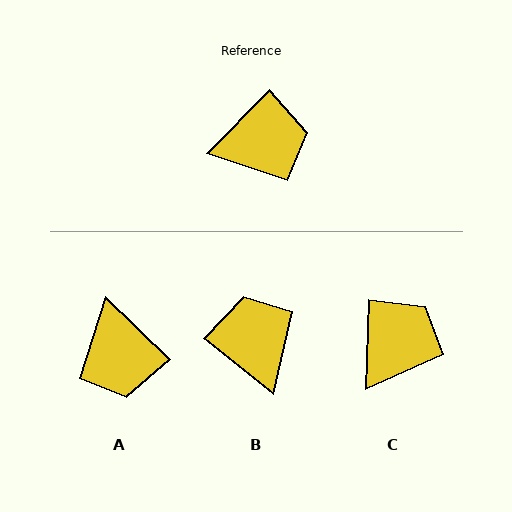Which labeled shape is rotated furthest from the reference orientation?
B, about 96 degrees away.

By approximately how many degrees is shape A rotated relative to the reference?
Approximately 89 degrees clockwise.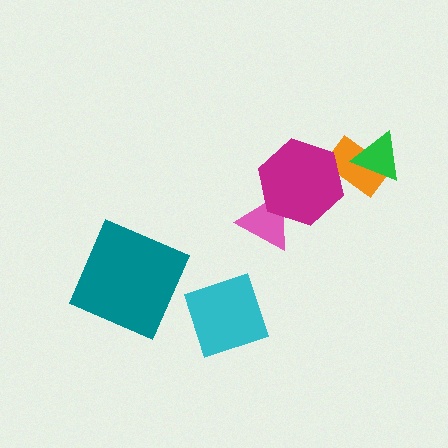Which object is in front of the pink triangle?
The magenta hexagon is in front of the pink triangle.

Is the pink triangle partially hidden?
Yes, it is partially covered by another shape.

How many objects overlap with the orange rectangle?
2 objects overlap with the orange rectangle.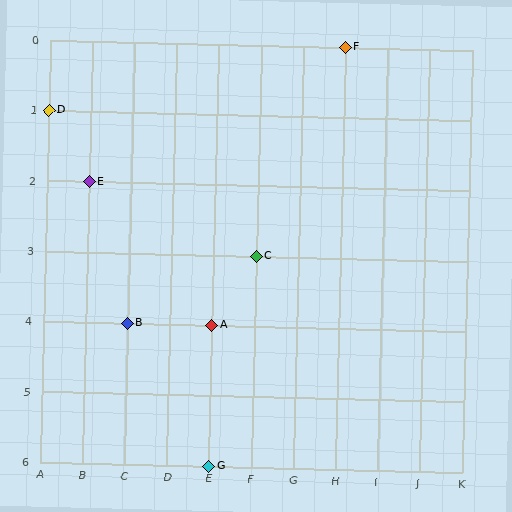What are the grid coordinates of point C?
Point C is at grid coordinates (F, 3).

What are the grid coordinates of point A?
Point A is at grid coordinates (E, 4).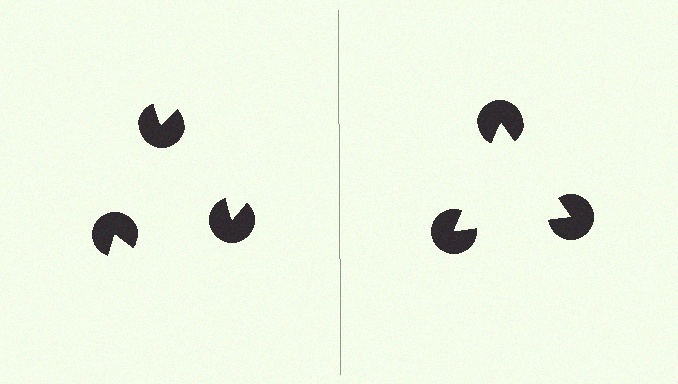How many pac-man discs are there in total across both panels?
6 — 3 on each side.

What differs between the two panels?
The pac-man discs are positioned identically on both sides; only the wedge orientations differ. On the right they align to a triangle; on the left they are misaligned.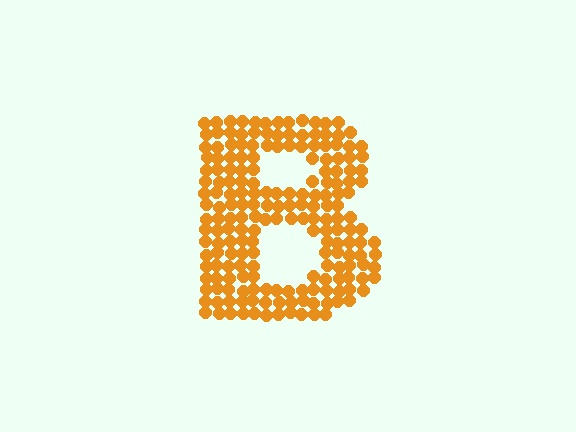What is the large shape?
The large shape is the letter B.